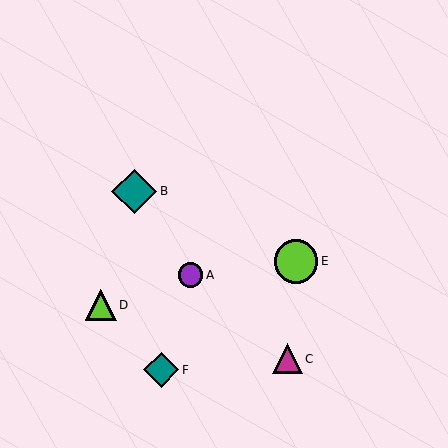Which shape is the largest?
The teal diamond (labeled B) is the largest.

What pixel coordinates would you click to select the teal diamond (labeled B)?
Click at (134, 191) to select the teal diamond B.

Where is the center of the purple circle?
The center of the purple circle is at (191, 275).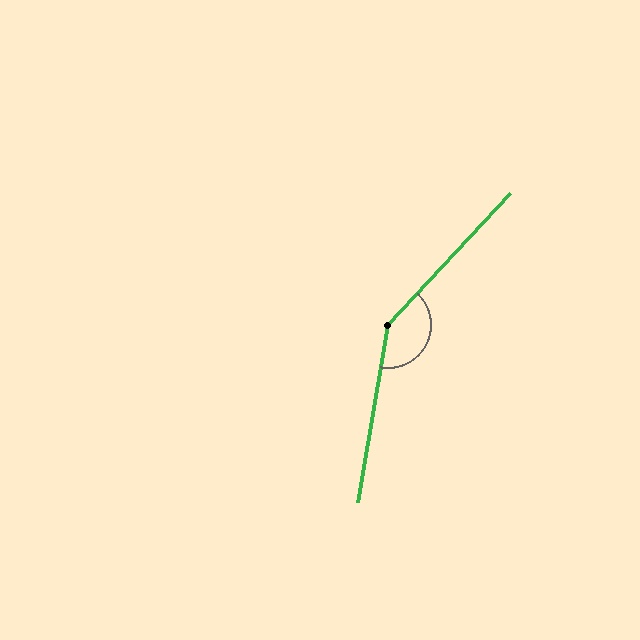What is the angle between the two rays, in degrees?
Approximately 147 degrees.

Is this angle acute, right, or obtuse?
It is obtuse.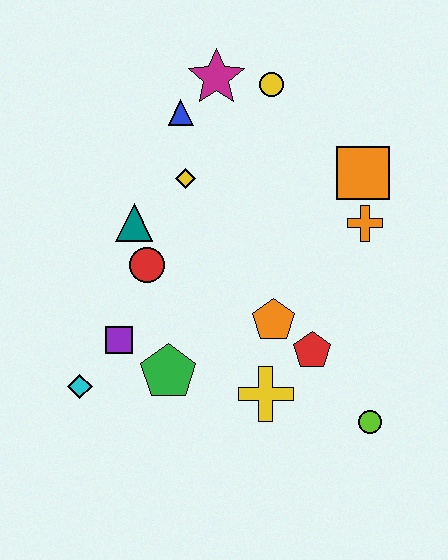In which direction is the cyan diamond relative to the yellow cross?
The cyan diamond is to the left of the yellow cross.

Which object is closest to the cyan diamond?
The purple square is closest to the cyan diamond.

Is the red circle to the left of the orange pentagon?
Yes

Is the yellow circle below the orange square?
No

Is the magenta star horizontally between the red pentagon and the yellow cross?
No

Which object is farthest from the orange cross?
The cyan diamond is farthest from the orange cross.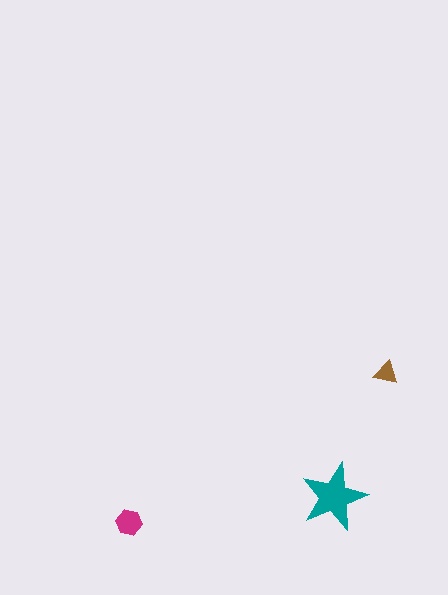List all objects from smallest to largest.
The brown triangle, the magenta hexagon, the teal star.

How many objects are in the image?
There are 3 objects in the image.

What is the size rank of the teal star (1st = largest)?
1st.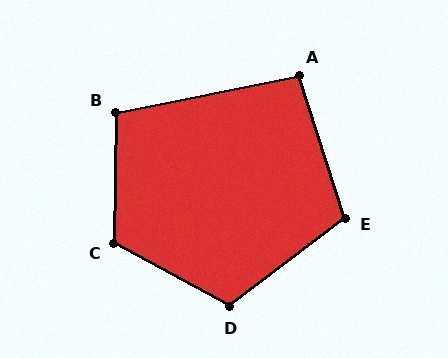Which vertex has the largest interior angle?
C, at approximately 118 degrees.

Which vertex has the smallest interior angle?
A, at approximately 97 degrees.